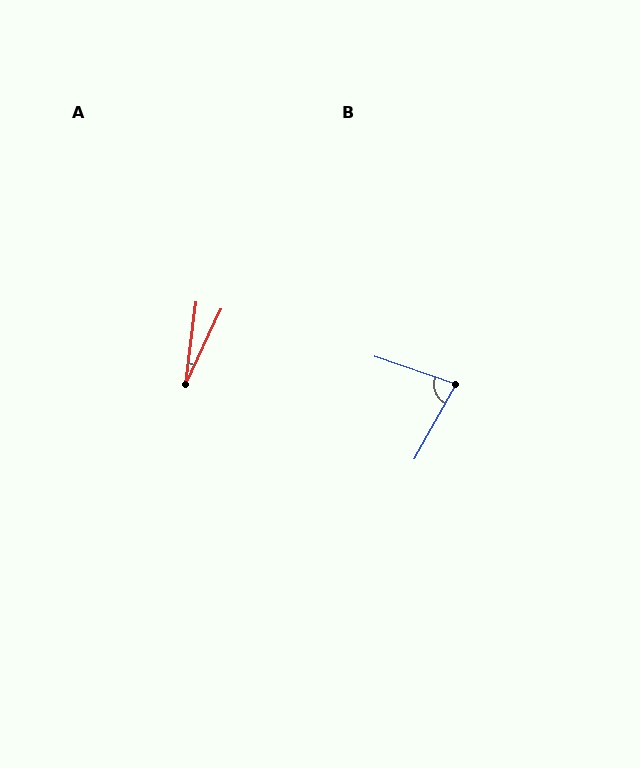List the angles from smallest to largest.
A (18°), B (80°).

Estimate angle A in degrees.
Approximately 18 degrees.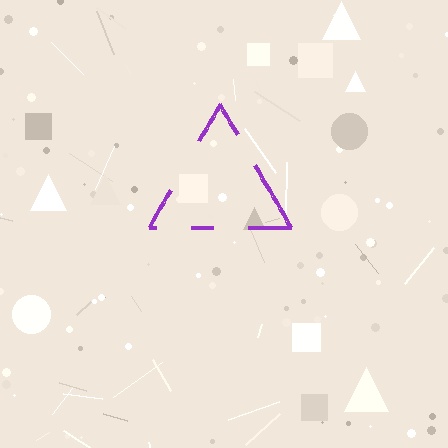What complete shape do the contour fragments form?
The contour fragments form a triangle.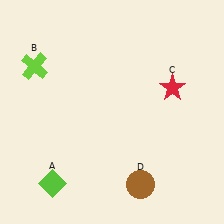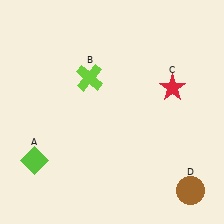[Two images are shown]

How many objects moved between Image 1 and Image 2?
3 objects moved between the two images.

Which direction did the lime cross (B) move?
The lime cross (B) moved right.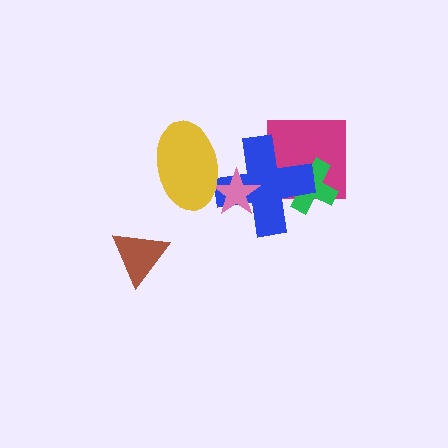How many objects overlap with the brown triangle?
0 objects overlap with the brown triangle.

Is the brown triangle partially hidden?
No, no other shape covers it.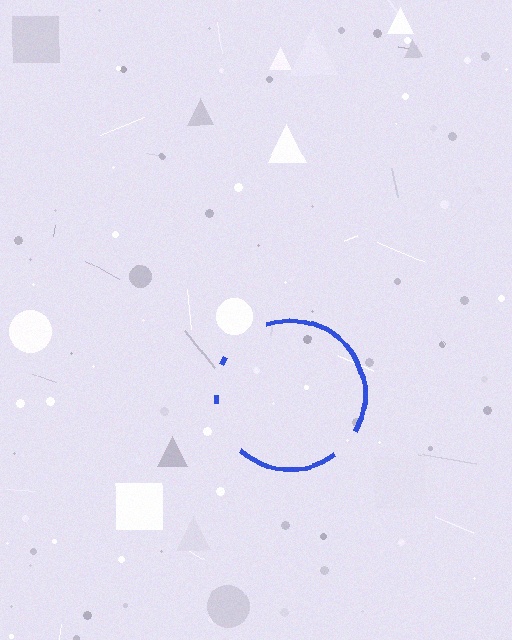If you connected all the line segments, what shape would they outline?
They would outline a circle.